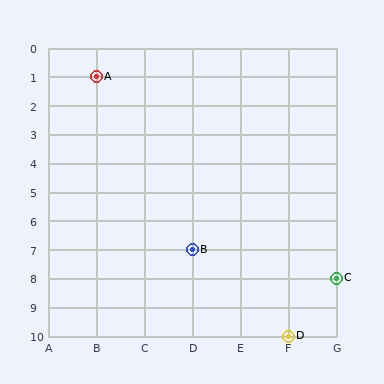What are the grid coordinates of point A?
Point A is at grid coordinates (B, 1).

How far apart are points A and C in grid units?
Points A and C are 5 columns and 7 rows apart (about 8.6 grid units diagonally).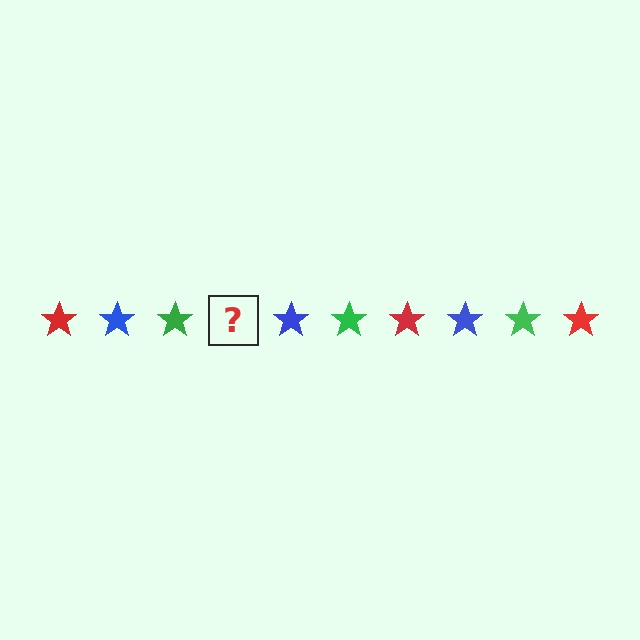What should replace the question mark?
The question mark should be replaced with a red star.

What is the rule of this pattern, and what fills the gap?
The rule is that the pattern cycles through red, blue, green stars. The gap should be filled with a red star.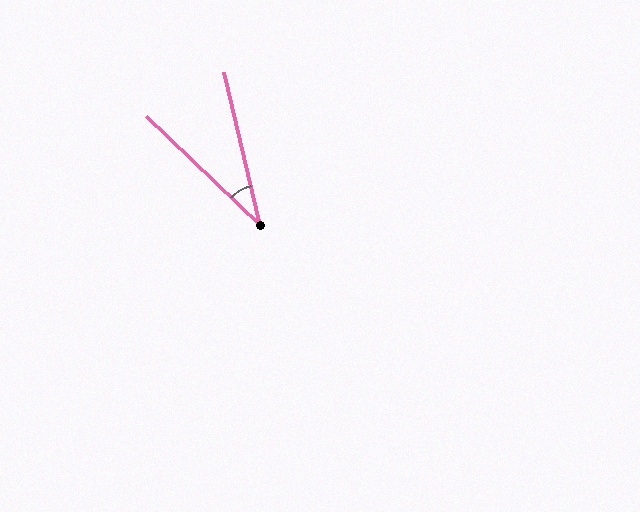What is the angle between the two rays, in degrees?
Approximately 33 degrees.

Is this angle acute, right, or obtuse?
It is acute.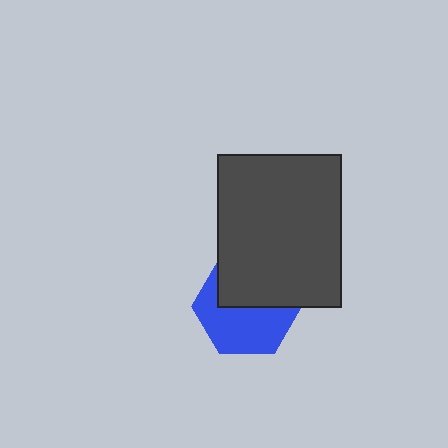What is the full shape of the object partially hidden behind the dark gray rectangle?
The partially hidden object is a blue hexagon.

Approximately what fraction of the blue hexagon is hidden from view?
Roughly 44% of the blue hexagon is hidden behind the dark gray rectangle.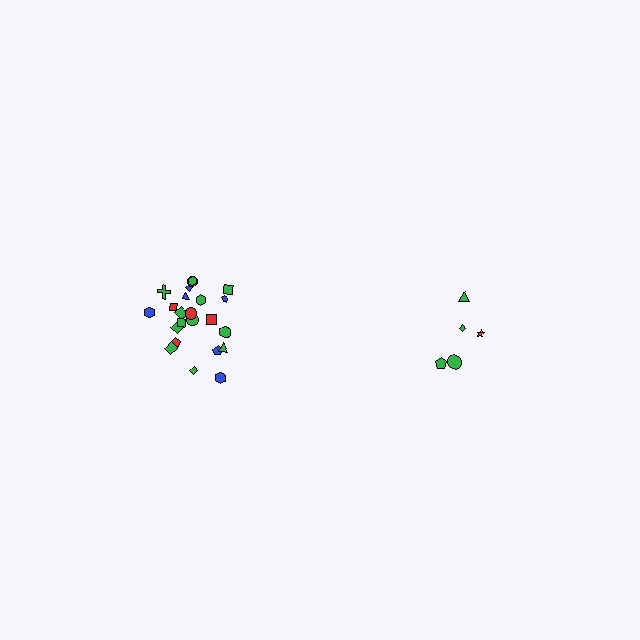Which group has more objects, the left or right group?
The left group.